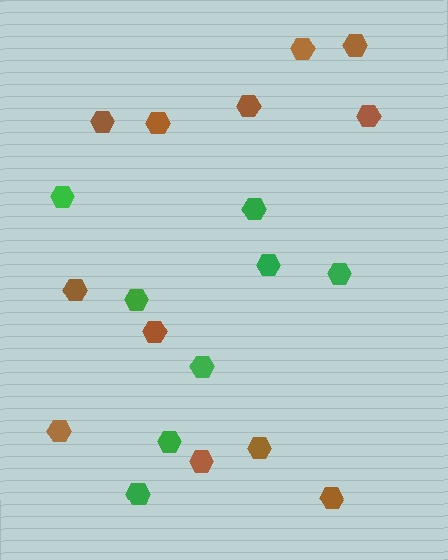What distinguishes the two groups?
There are 2 groups: one group of green hexagons (8) and one group of brown hexagons (12).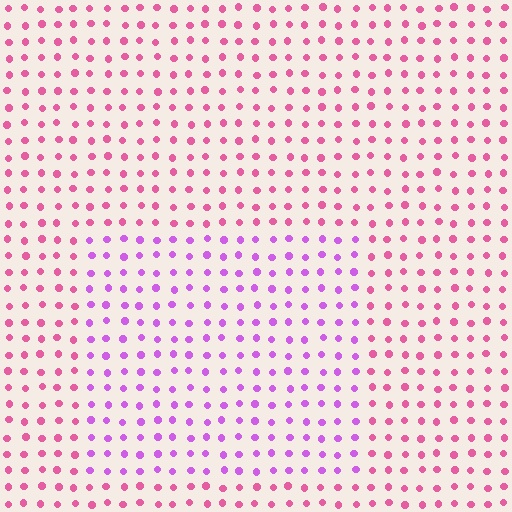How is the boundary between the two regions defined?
The boundary is defined purely by a slight shift in hue (about 40 degrees). Spacing, size, and orientation are identical on both sides.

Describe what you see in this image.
The image is filled with small pink elements in a uniform arrangement. A rectangle-shaped region is visible where the elements are tinted to a slightly different hue, forming a subtle color boundary.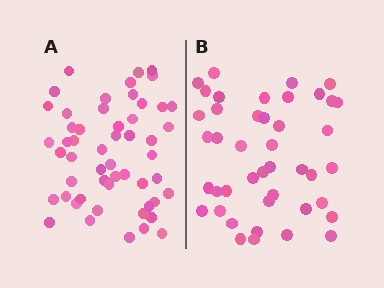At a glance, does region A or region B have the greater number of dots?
Region A (the left region) has more dots.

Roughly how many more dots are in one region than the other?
Region A has roughly 10 or so more dots than region B.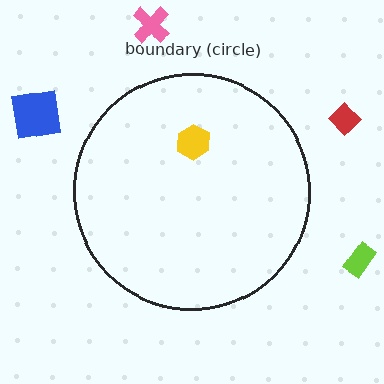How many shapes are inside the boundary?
1 inside, 4 outside.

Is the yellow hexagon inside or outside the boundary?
Inside.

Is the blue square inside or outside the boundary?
Outside.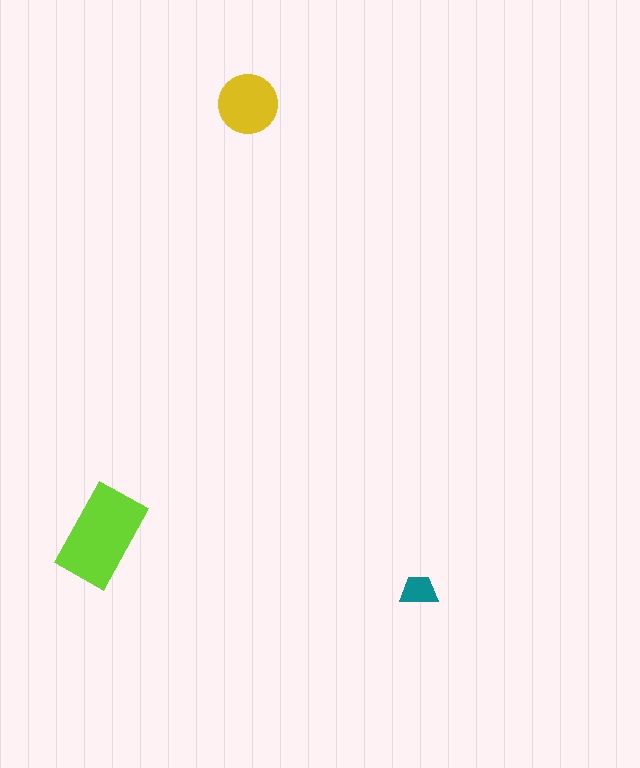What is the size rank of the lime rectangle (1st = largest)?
1st.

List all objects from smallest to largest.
The teal trapezoid, the yellow circle, the lime rectangle.